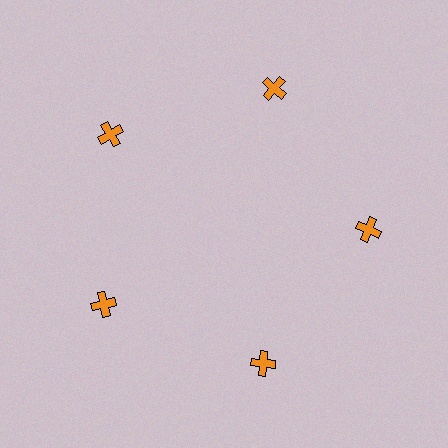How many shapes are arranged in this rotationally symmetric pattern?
There are 5 shapes, arranged in 5 groups of 1.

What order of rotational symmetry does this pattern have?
This pattern has 5-fold rotational symmetry.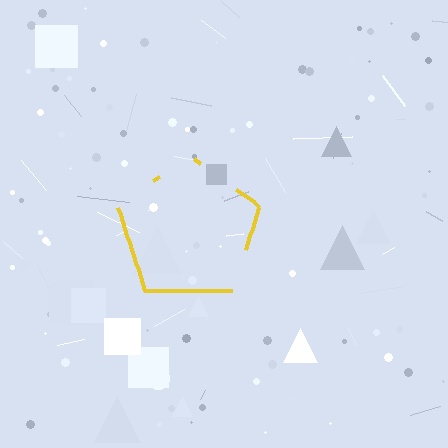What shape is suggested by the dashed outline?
The dashed outline suggests a pentagon.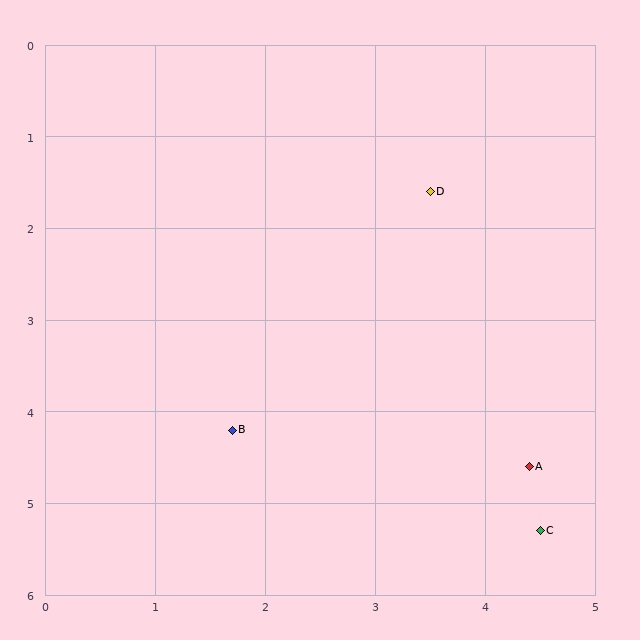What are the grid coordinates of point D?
Point D is at approximately (3.5, 1.6).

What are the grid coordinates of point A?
Point A is at approximately (4.4, 4.6).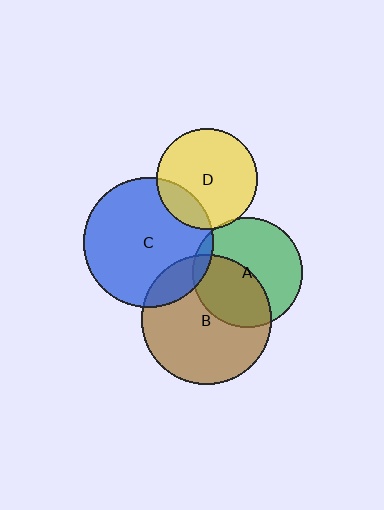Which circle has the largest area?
Circle C (blue).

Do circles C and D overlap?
Yes.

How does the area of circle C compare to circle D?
Approximately 1.7 times.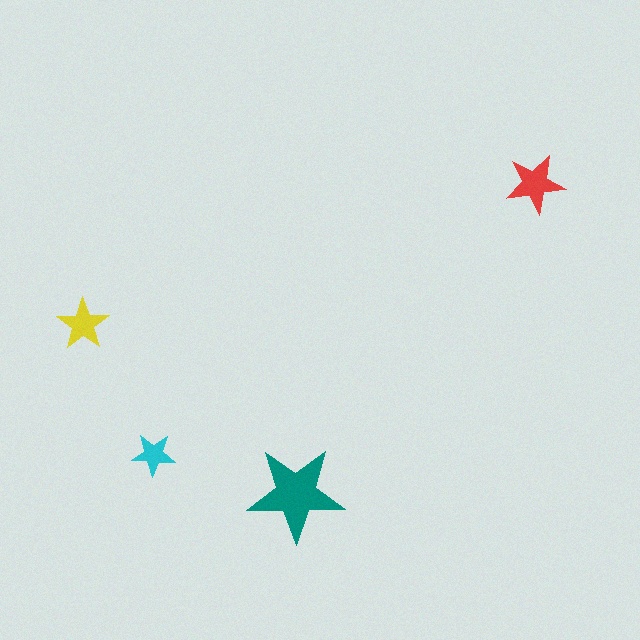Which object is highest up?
The red star is topmost.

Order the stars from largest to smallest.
the teal one, the red one, the yellow one, the cyan one.